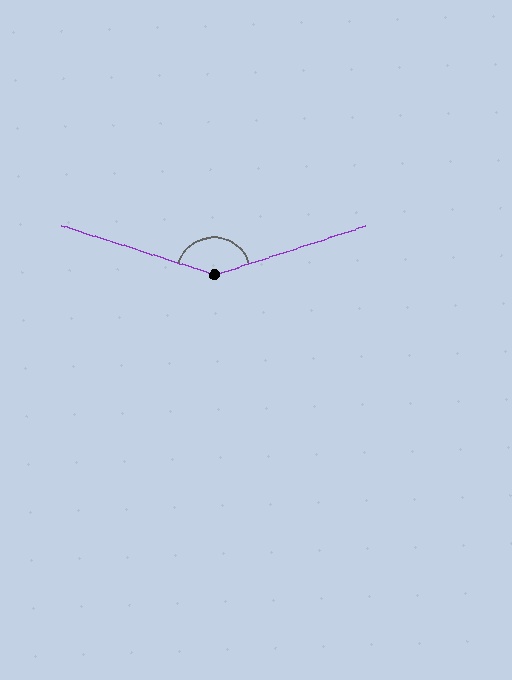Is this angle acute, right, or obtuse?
It is obtuse.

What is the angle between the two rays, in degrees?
Approximately 144 degrees.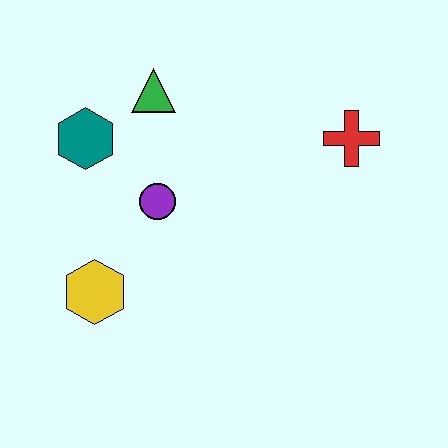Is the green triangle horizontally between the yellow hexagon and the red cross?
Yes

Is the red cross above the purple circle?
Yes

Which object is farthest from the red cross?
The yellow hexagon is farthest from the red cross.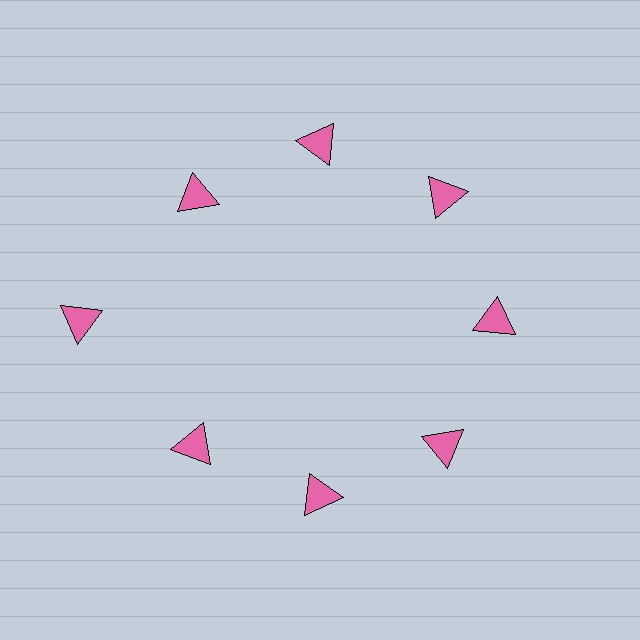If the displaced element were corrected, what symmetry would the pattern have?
It would have 8-fold rotational symmetry — the pattern would map onto itself every 45 degrees.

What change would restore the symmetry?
The symmetry would be restored by moving it inward, back onto the ring so that all 8 triangles sit at equal angles and equal distance from the center.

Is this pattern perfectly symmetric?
No. The 8 pink triangles are arranged in a ring, but one element near the 9 o'clock position is pushed outward from the center, breaking the 8-fold rotational symmetry.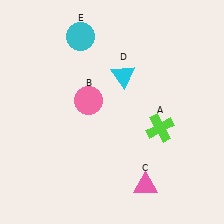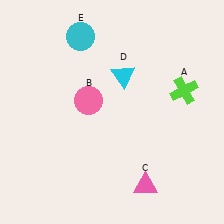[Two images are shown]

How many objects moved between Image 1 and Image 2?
1 object moved between the two images.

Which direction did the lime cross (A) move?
The lime cross (A) moved up.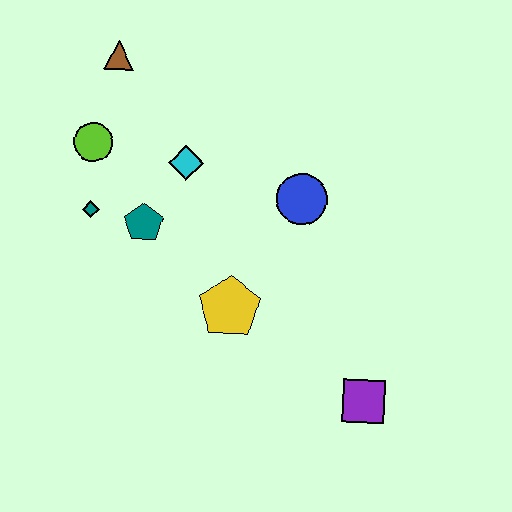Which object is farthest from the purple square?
The brown triangle is farthest from the purple square.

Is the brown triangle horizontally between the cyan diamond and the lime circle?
Yes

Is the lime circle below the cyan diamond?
No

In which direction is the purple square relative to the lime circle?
The purple square is to the right of the lime circle.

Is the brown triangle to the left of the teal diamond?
No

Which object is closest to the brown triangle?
The lime circle is closest to the brown triangle.